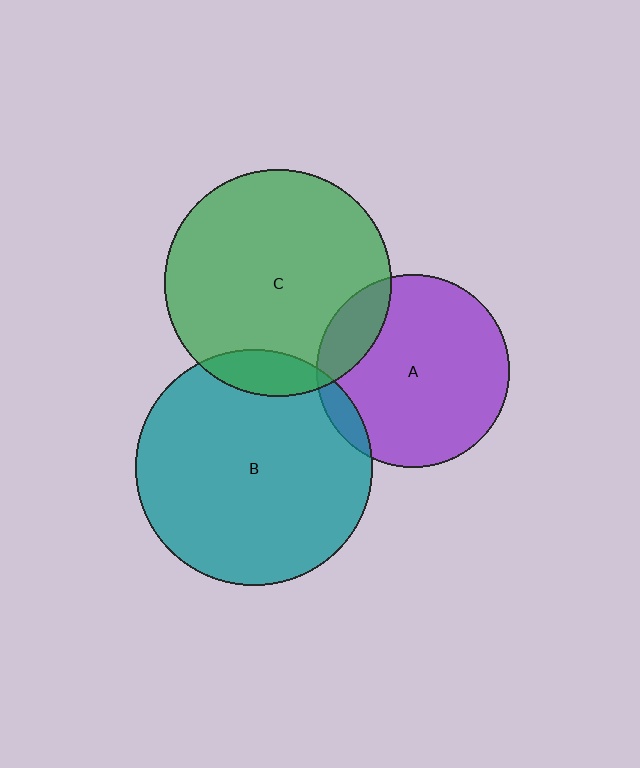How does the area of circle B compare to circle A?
Approximately 1.5 times.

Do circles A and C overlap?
Yes.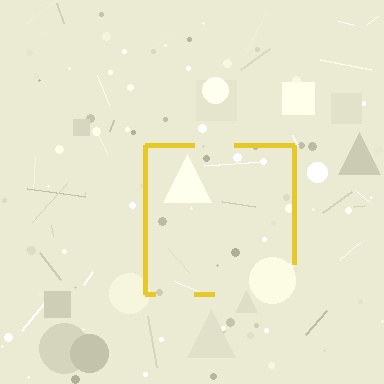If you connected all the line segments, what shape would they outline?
They would outline a square.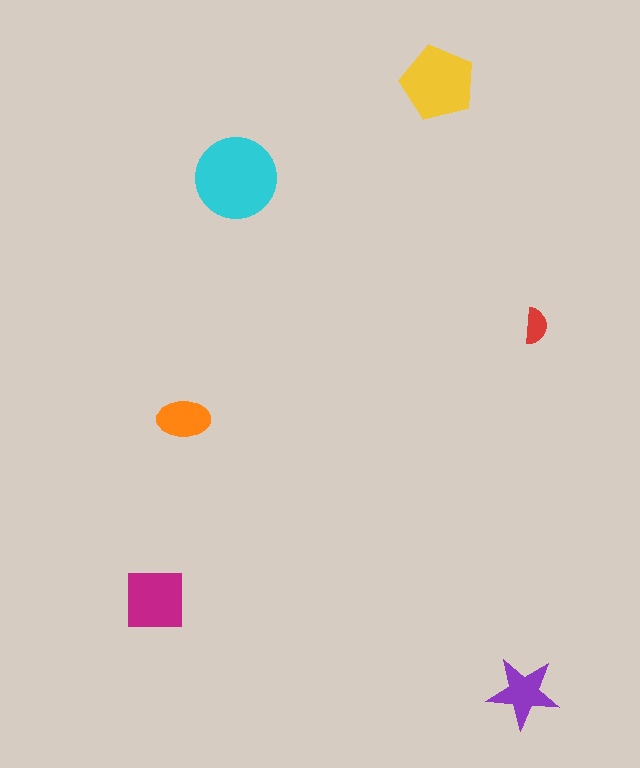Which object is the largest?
The cyan circle.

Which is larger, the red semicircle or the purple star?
The purple star.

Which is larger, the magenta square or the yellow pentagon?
The yellow pentagon.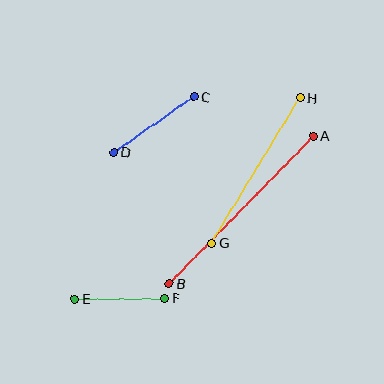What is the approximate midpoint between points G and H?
The midpoint is at approximately (256, 171) pixels.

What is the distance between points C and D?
The distance is approximately 97 pixels.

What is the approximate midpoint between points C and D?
The midpoint is at approximately (154, 125) pixels.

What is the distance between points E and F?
The distance is approximately 90 pixels.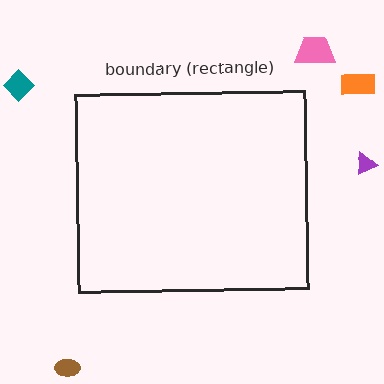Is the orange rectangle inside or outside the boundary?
Outside.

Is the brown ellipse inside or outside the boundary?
Outside.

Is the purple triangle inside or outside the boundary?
Outside.